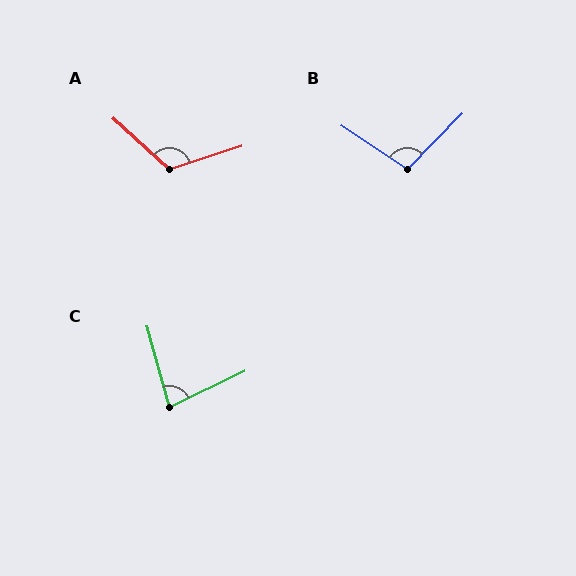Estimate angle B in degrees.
Approximately 101 degrees.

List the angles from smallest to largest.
C (79°), B (101°), A (120°).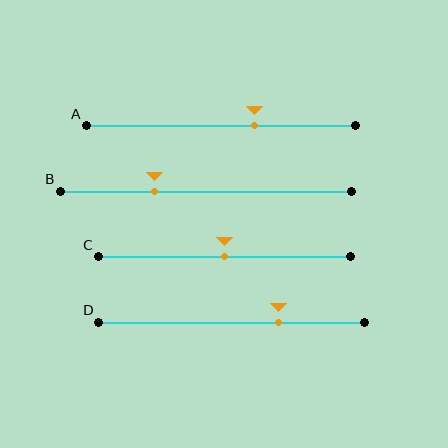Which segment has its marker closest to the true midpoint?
Segment C has its marker closest to the true midpoint.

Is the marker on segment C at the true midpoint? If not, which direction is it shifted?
Yes, the marker on segment C is at the true midpoint.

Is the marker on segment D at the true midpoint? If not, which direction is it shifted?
No, the marker on segment D is shifted to the right by about 17% of the segment length.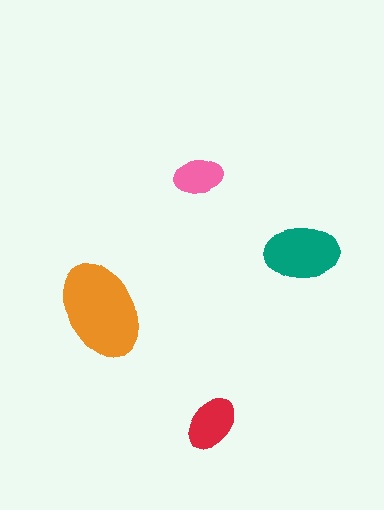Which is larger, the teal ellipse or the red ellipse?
The teal one.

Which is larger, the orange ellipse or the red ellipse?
The orange one.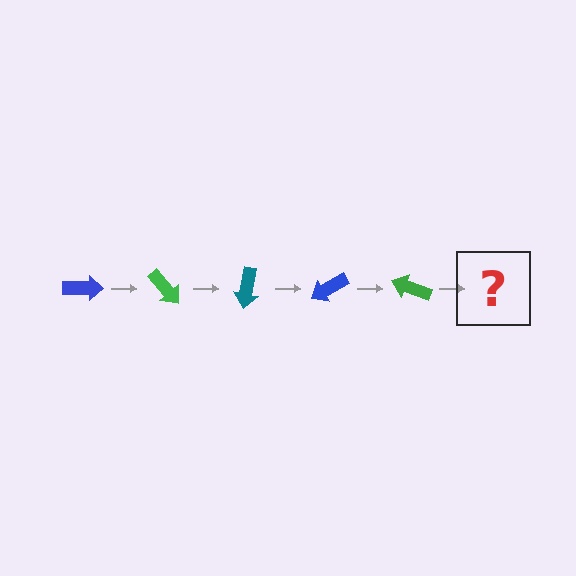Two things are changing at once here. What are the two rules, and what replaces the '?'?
The two rules are that it rotates 50 degrees each step and the color cycles through blue, green, and teal. The '?' should be a teal arrow, rotated 250 degrees from the start.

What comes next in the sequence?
The next element should be a teal arrow, rotated 250 degrees from the start.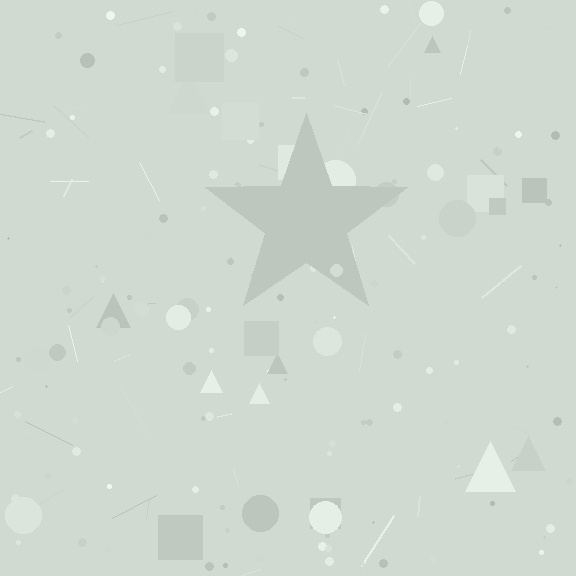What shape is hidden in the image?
A star is hidden in the image.